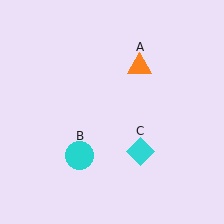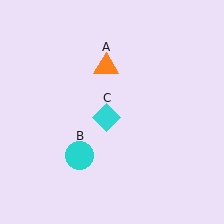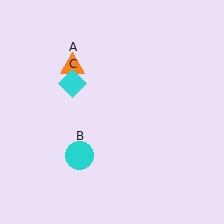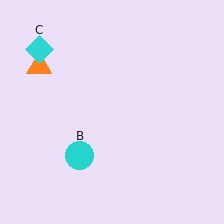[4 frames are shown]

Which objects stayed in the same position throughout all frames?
Cyan circle (object B) remained stationary.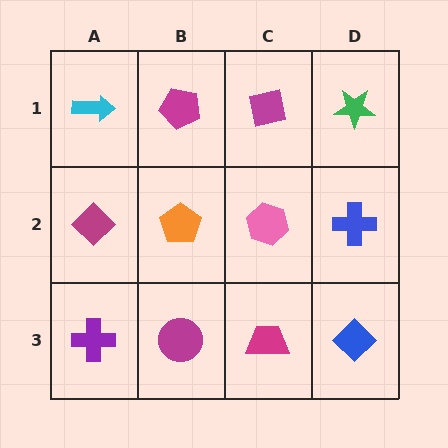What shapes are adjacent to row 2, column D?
A green star (row 1, column D), a blue diamond (row 3, column D), a pink hexagon (row 2, column C).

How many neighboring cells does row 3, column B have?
3.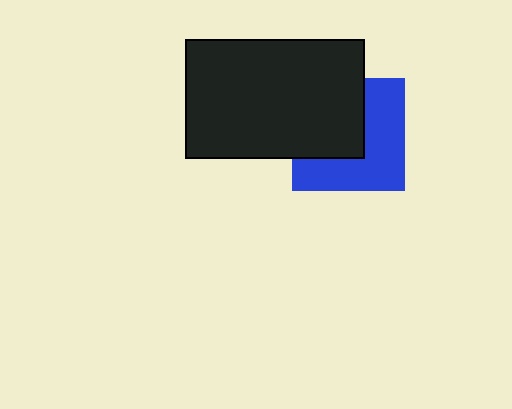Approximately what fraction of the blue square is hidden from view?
Roughly 47% of the blue square is hidden behind the black rectangle.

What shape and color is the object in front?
The object in front is a black rectangle.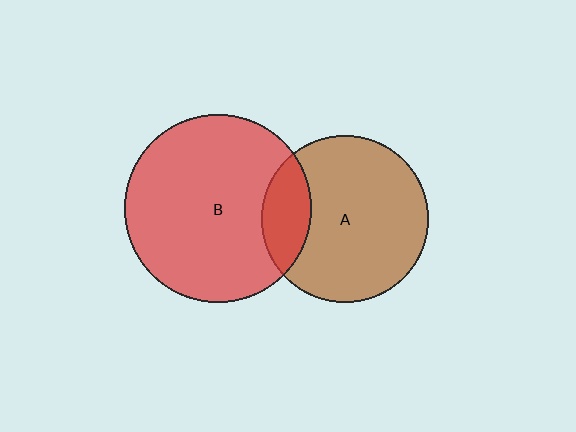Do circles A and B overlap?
Yes.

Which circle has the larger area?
Circle B (red).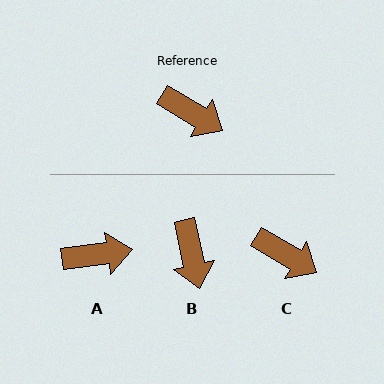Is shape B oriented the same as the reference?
No, it is off by about 46 degrees.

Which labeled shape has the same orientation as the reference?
C.